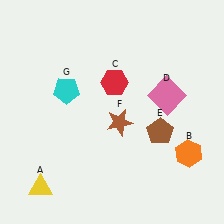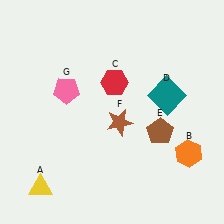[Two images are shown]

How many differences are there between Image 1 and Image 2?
There are 2 differences between the two images.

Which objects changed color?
D changed from pink to teal. G changed from cyan to pink.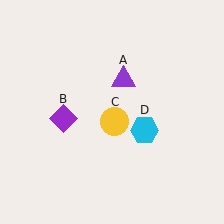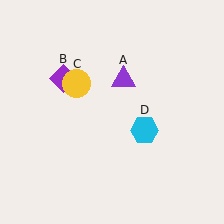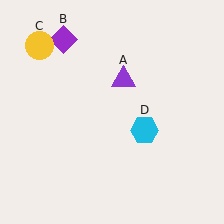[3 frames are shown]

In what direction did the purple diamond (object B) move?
The purple diamond (object B) moved up.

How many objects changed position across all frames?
2 objects changed position: purple diamond (object B), yellow circle (object C).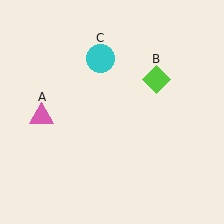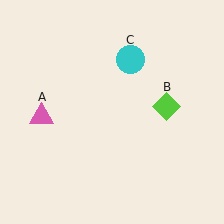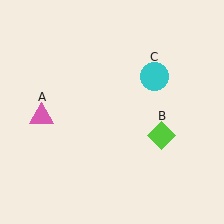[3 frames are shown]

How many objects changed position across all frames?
2 objects changed position: lime diamond (object B), cyan circle (object C).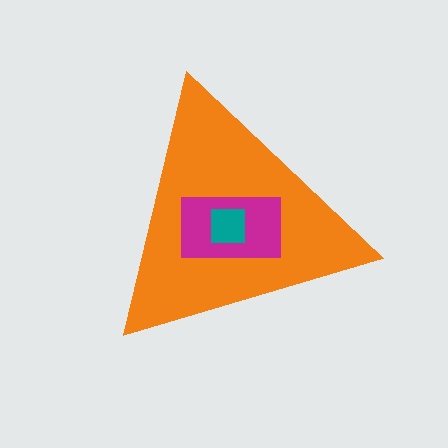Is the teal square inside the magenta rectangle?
Yes.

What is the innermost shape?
The teal square.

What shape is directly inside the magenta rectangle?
The teal square.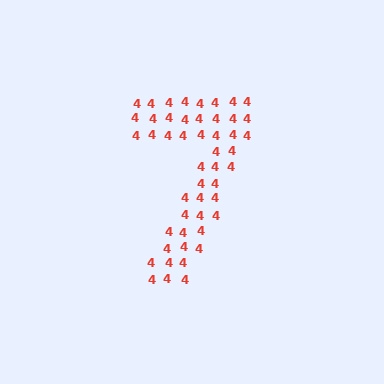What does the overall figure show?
The overall figure shows the digit 7.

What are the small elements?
The small elements are digit 4's.